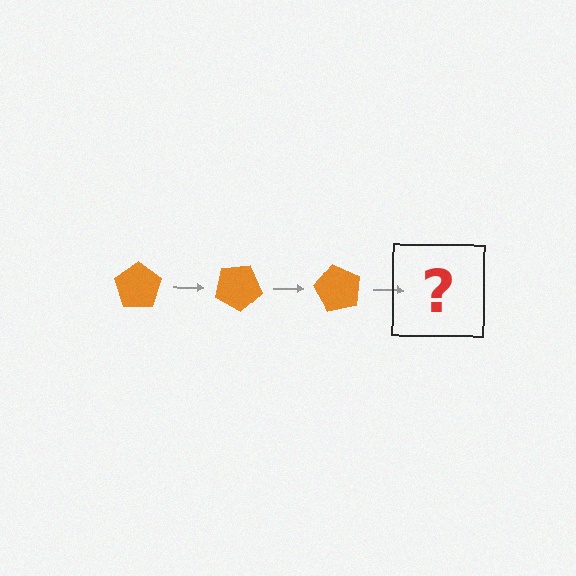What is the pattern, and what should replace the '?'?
The pattern is that the pentagon rotates 30 degrees each step. The '?' should be an orange pentagon rotated 90 degrees.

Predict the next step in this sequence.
The next step is an orange pentagon rotated 90 degrees.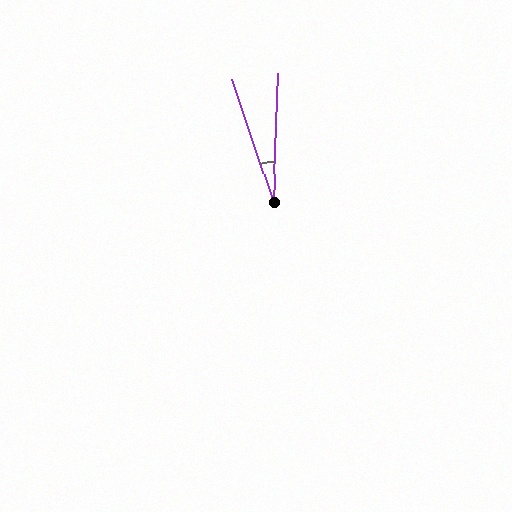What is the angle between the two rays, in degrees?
Approximately 21 degrees.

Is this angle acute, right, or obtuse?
It is acute.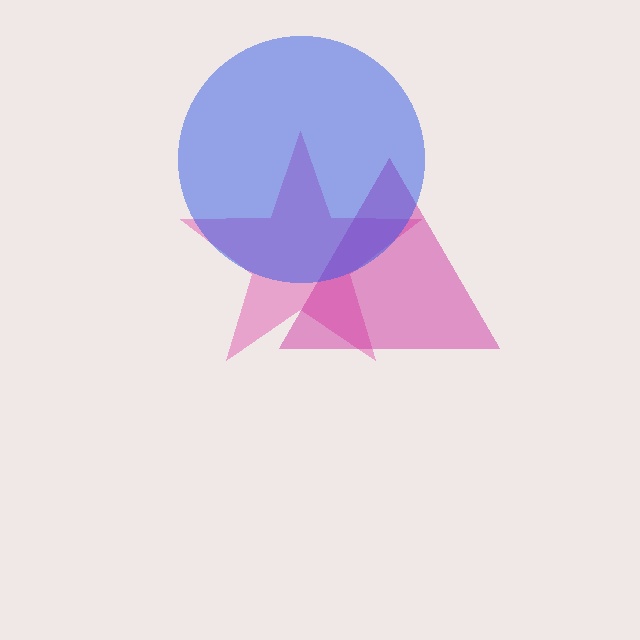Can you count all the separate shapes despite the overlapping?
Yes, there are 3 separate shapes.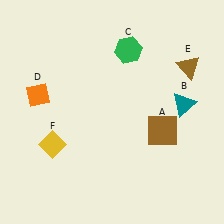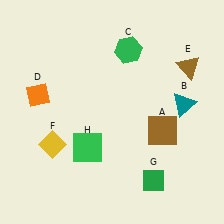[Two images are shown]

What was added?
A green diamond (G), a green square (H) were added in Image 2.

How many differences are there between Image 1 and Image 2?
There are 2 differences between the two images.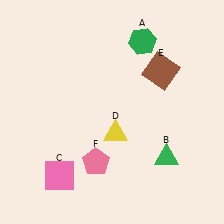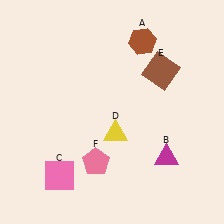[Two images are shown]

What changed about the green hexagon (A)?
In Image 1, A is green. In Image 2, it changed to brown.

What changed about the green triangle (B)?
In Image 1, B is green. In Image 2, it changed to magenta.